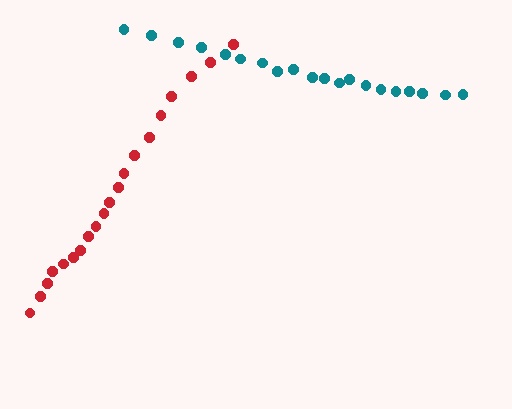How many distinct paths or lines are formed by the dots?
There are 2 distinct paths.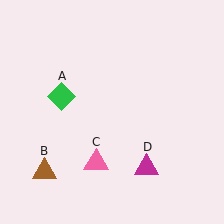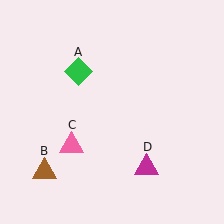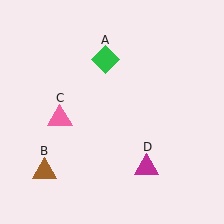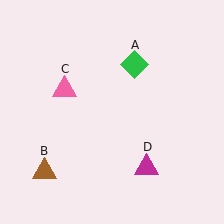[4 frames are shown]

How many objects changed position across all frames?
2 objects changed position: green diamond (object A), pink triangle (object C).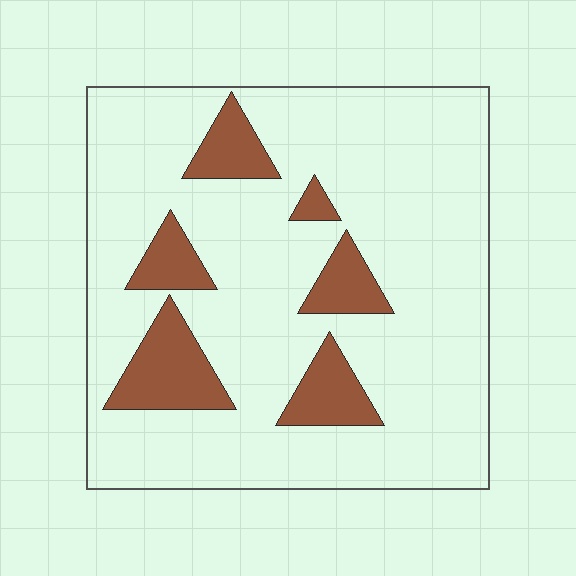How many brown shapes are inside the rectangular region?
6.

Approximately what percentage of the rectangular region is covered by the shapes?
Approximately 15%.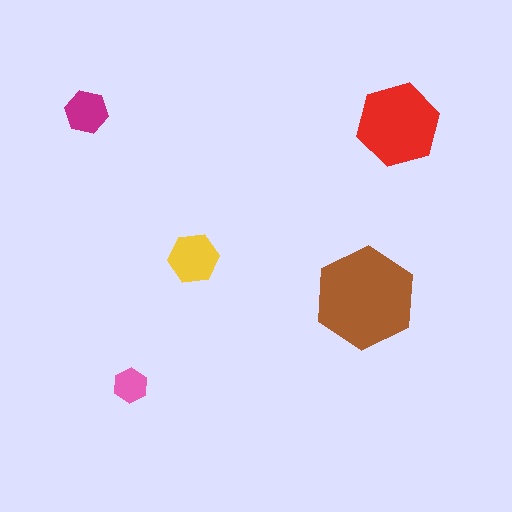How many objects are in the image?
There are 5 objects in the image.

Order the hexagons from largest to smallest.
the brown one, the red one, the yellow one, the magenta one, the pink one.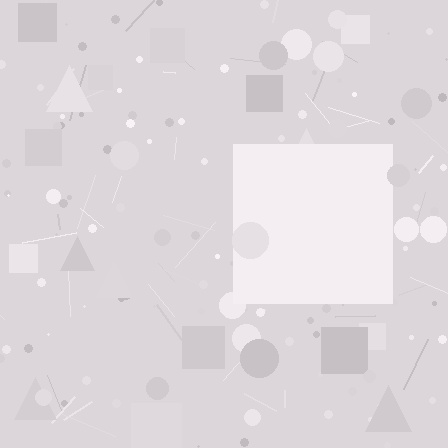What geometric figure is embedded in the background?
A square is embedded in the background.